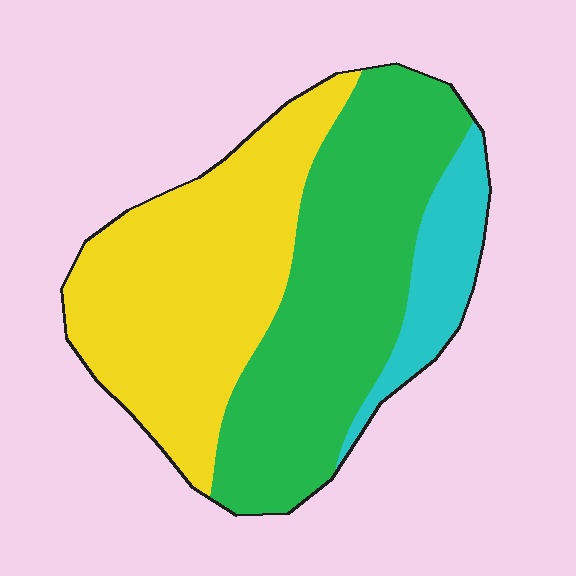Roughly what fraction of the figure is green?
Green covers about 45% of the figure.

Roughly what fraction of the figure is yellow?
Yellow covers 43% of the figure.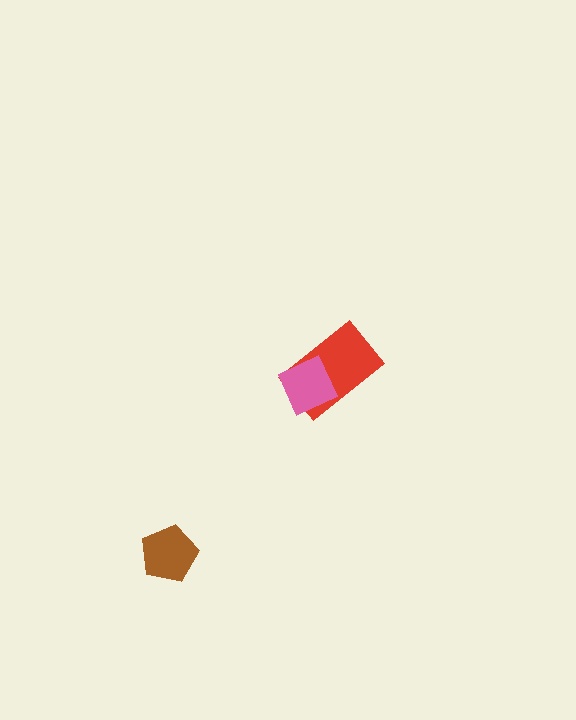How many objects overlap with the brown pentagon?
0 objects overlap with the brown pentagon.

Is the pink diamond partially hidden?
No, no other shape covers it.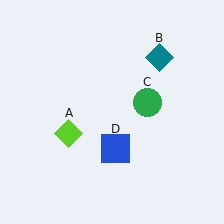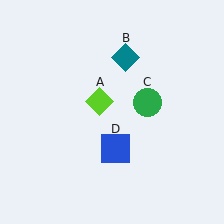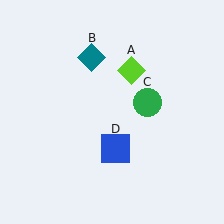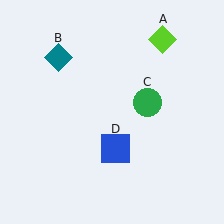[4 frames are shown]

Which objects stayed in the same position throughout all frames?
Green circle (object C) and blue square (object D) remained stationary.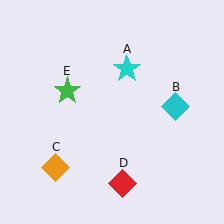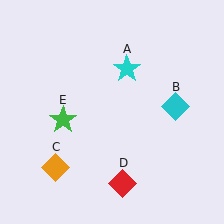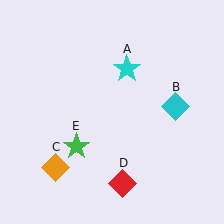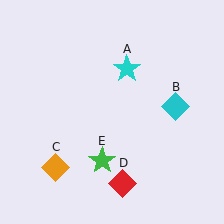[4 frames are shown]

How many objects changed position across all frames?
1 object changed position: green star (object E).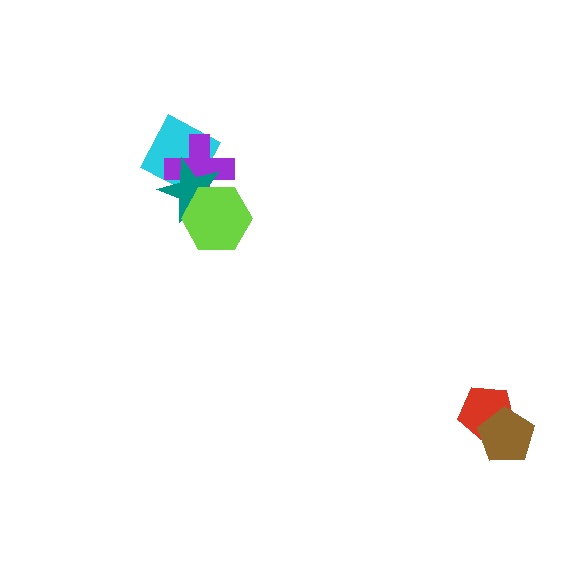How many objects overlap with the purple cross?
3 objects overlap with the purple cross.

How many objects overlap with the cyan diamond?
2 objects overlap with the cyan diamond.